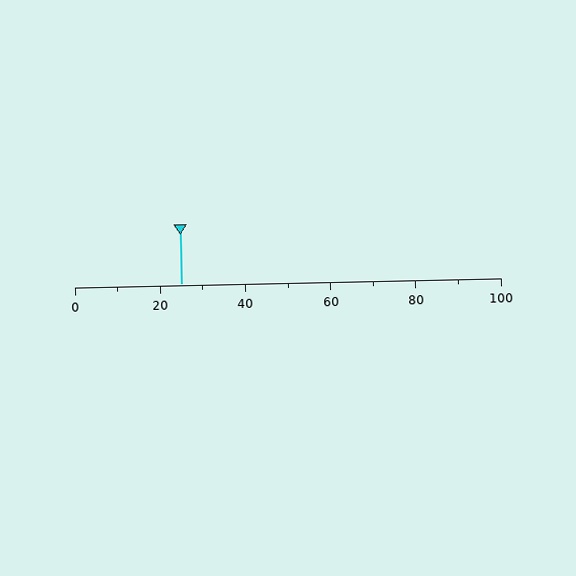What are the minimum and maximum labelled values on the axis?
The axis runs from 0 to 100.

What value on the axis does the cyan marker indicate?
The marker indicates approximately 25.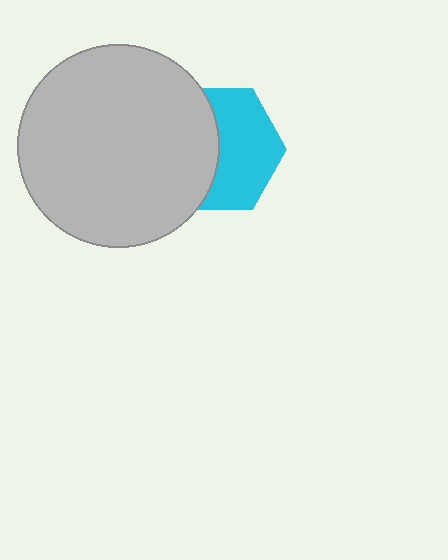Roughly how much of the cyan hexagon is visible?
About half of it is visible (roughly 54%).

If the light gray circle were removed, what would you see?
You would see the complete cyan hexagon.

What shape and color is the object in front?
The object in front is a light gray circle.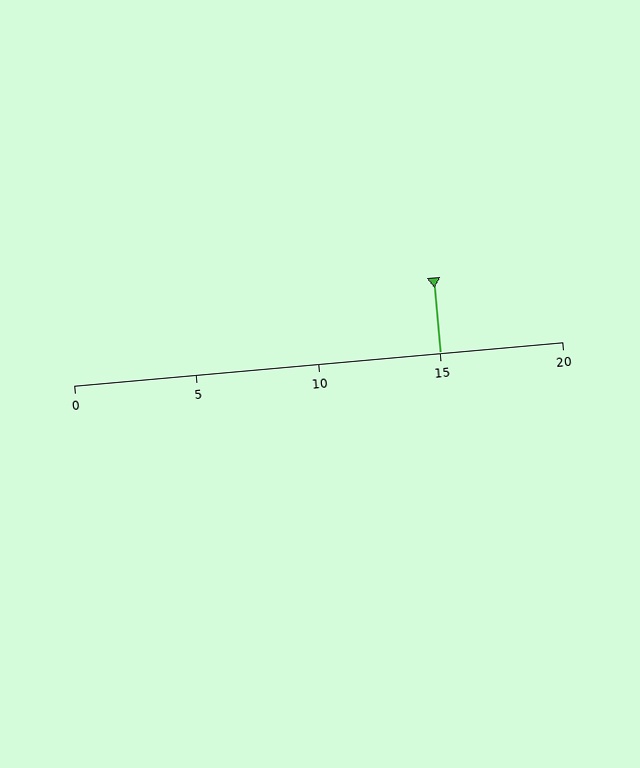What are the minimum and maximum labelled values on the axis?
The axis runs from 0 to 20.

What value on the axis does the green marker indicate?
The marker indicates approximately 15.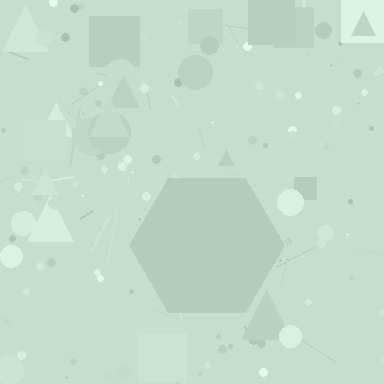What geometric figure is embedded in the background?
A hexagon is embedded in the background.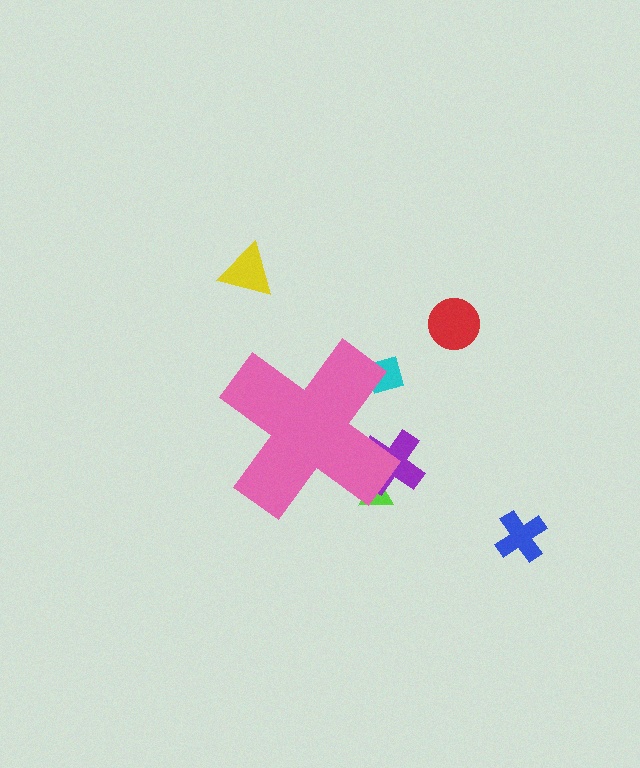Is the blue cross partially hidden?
No, the blue cross is fully visible.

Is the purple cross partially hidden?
Yes, the purple cross is partially hidden behind the pink cross.